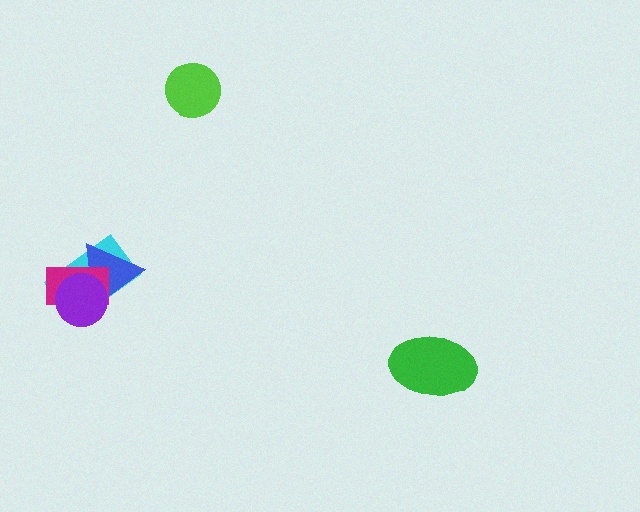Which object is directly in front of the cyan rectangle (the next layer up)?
The blue triangle is directly in front of the cyan rectangle.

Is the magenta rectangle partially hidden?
Yes, it is partially covered by another shape.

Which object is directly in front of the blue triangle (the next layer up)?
The magenta rectangle is directly in front of the blue triangle.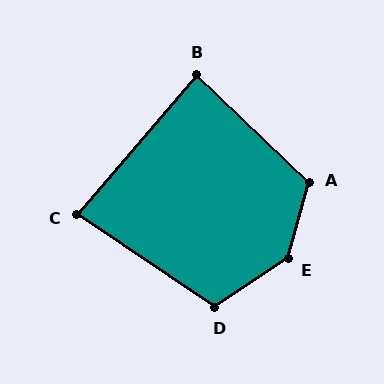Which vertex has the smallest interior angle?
C, at approximately 83 degrees.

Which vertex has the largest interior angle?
E, at approximately 138 degrees.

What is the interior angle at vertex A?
Approximately 119 degrees (obtuse).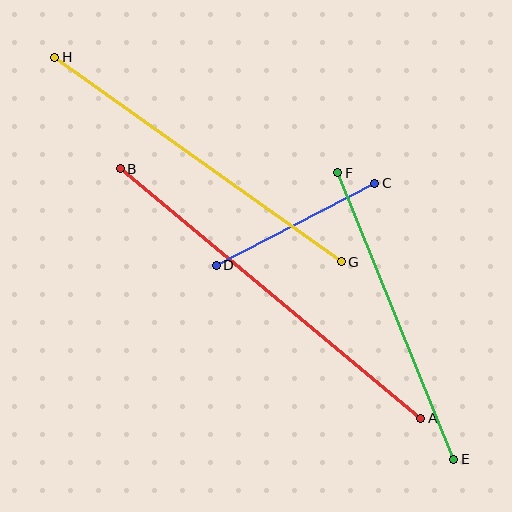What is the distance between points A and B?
The distance is approximately 391 pixels.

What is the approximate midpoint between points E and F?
The midpoint is at approximately (396, 316) pixels.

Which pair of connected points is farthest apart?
Points A and B are farthest apart.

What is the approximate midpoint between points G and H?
The midpoint is at approximately (198, 160) pixels.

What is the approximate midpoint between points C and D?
The midpoint is at approximately (295, 224) pixels.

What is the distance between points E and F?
The distance is approximately 309 pixels.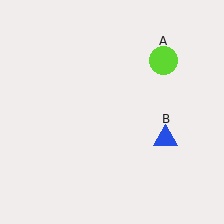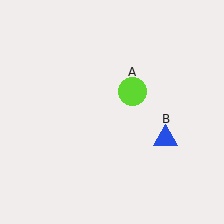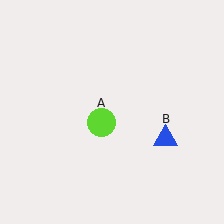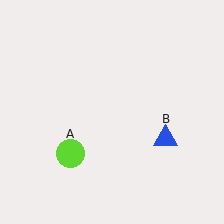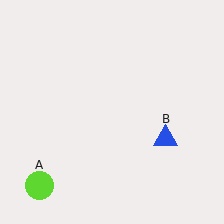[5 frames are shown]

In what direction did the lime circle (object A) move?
The lime circle (object A) moved down and to the left.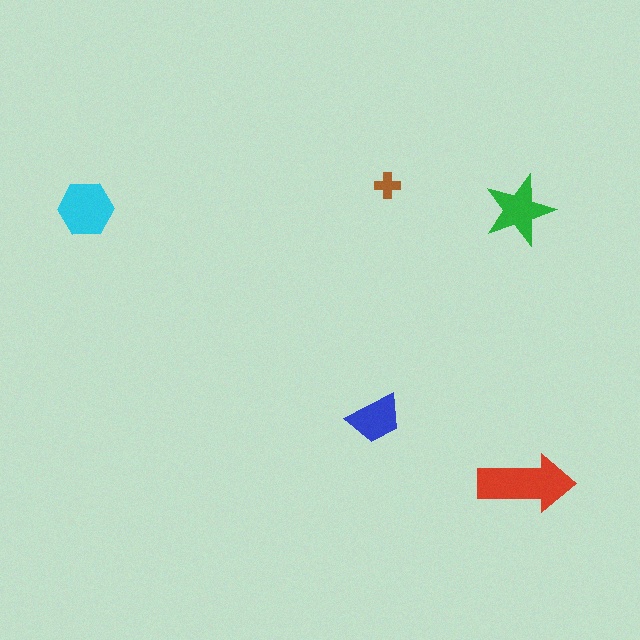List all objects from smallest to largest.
The brown cross, the blue trapezoid, the green star, the cyan hexagon, the red arrow.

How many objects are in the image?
There are 5 objects in the image.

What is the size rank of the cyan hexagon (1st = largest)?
2nd.